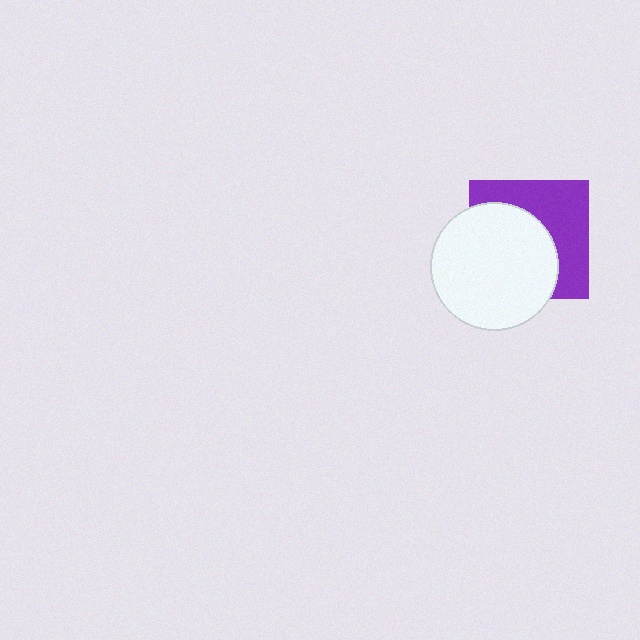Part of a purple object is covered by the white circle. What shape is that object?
It is a square.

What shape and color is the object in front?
The object in front is a white circle.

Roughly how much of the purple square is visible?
About half of it is visible (roughly 47%).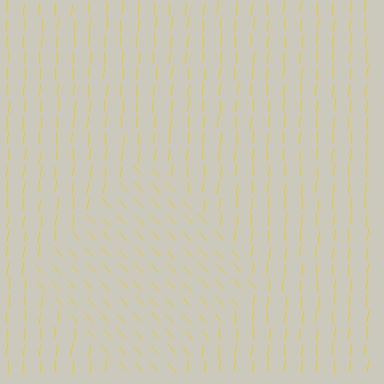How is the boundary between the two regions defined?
The boundary is defined purely by a change in line orientation (approximately 45 degrees difference). All lines are the same color and thickness.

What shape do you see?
I see a diamond.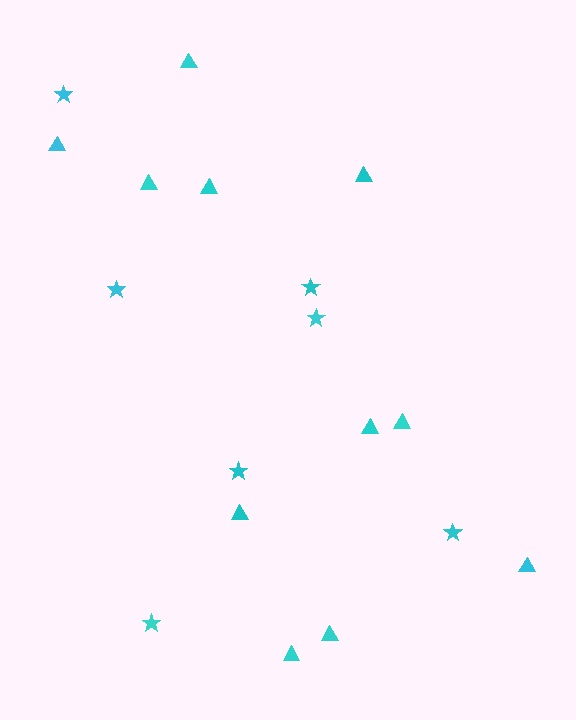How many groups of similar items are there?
There are 2 groups: one group of triangles (11) and one group of stars (7).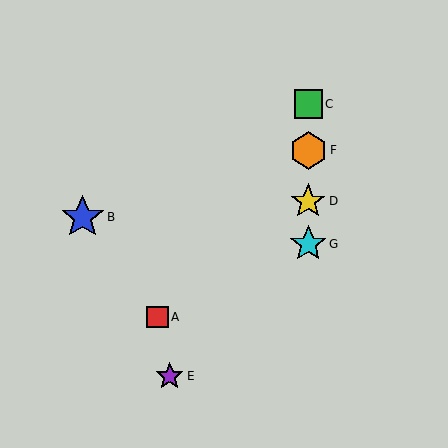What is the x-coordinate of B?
Object B is at x≈83.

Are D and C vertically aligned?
Yes, both are at x≈308.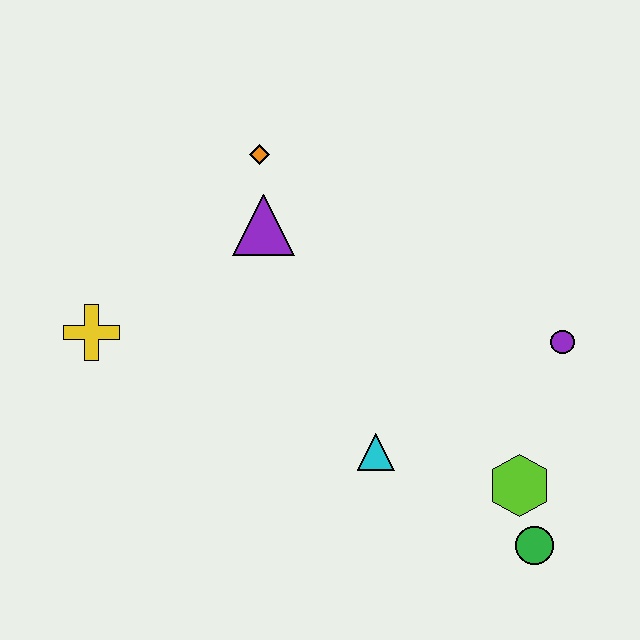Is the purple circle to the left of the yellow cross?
No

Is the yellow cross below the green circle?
No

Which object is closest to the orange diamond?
The purple triangle is closest to the orange diamond.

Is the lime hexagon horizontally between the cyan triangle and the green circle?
Yes